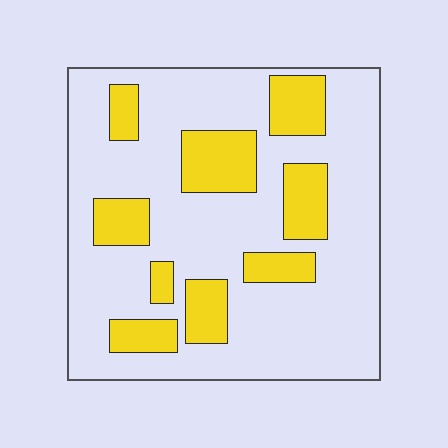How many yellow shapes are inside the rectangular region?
9.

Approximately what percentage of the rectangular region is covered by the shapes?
Approximately 25%.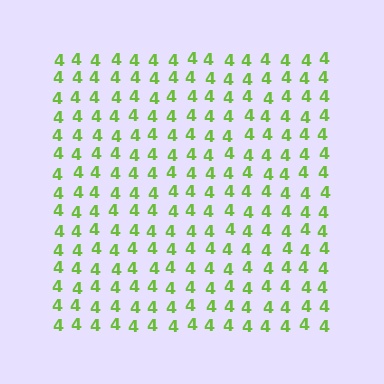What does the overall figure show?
The overall figure shows a square.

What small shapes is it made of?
It is made of small digit 4's.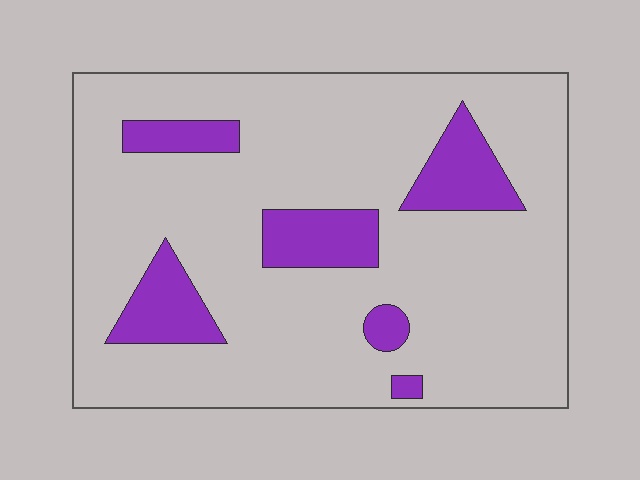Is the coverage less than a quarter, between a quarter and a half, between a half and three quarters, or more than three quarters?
Less than a quarter.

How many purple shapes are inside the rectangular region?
6.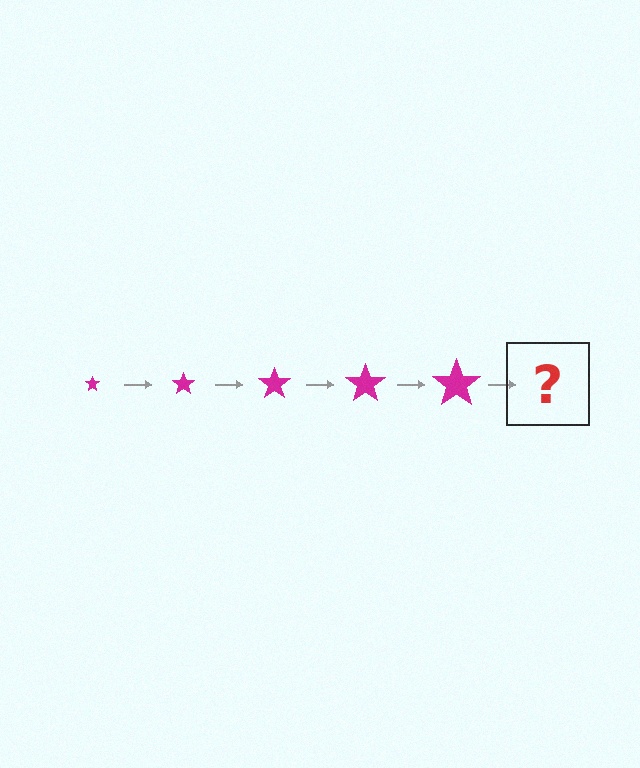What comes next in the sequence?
The next element should be a magenta star, larger than the previous one.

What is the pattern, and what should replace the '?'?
The pattern is that the star gets progressively larger each step. The '?' should be a magenta star, larger than the previous one.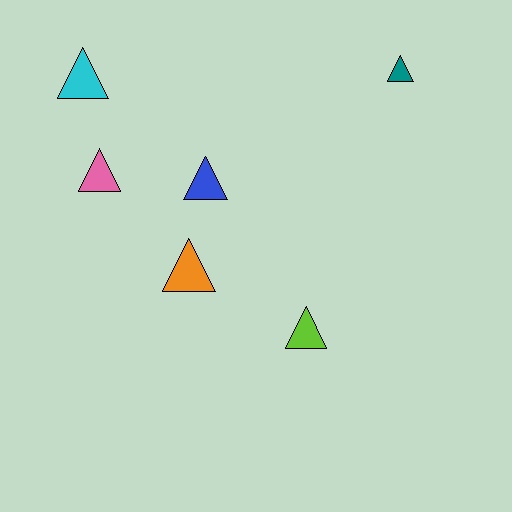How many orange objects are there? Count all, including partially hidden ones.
There is 1 orange object.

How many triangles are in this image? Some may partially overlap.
There are 6 triangles.